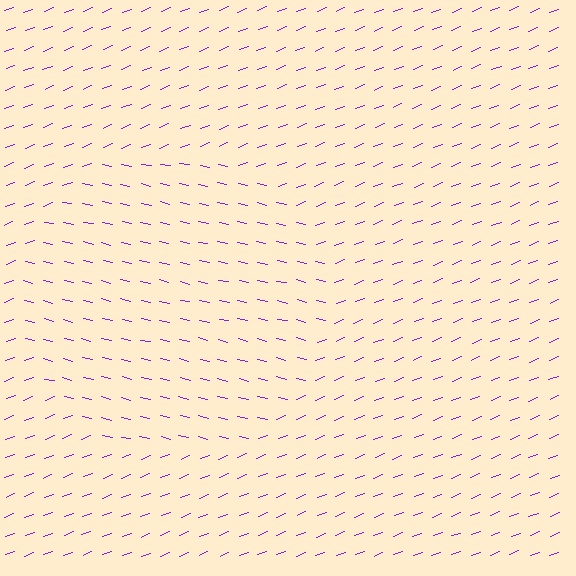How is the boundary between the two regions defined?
The boundary is defined purely by a change in line orientation (approximately 34 degrees difference). All lines are the same color and thickness.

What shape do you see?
I see a circle.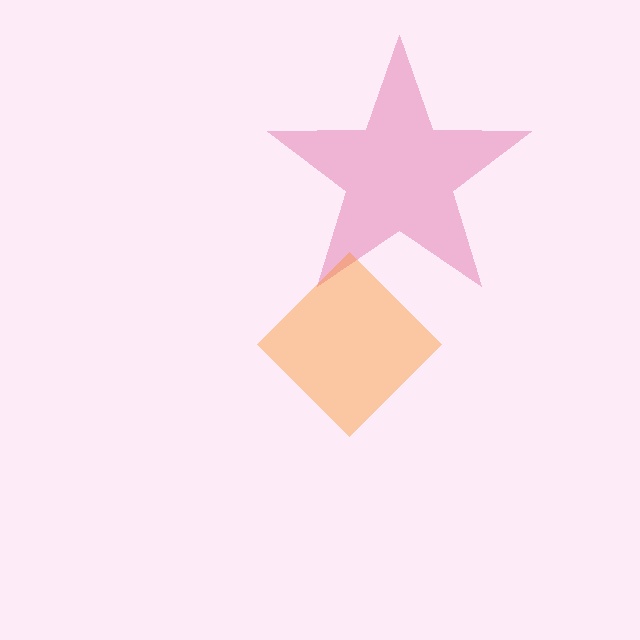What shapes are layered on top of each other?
The layered shapes are: a pink star, an orange diamond.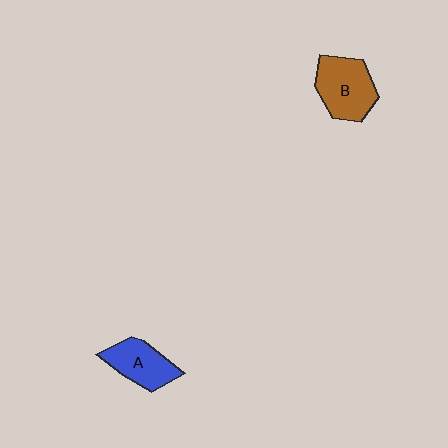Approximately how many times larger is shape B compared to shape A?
Approximately 1.2 times.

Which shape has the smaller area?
Shape A (blue).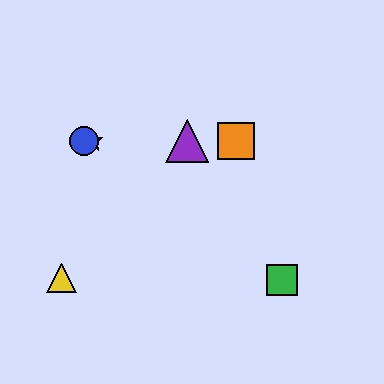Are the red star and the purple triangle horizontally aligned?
Yes, both are at y≈141.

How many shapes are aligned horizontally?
4 shapes (the red star, the blue circle, the purple triangle, the orange square) are aligned horizontally.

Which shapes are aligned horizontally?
The red star, the blue circle, the purple triangle, the orange square are aligned horizontally.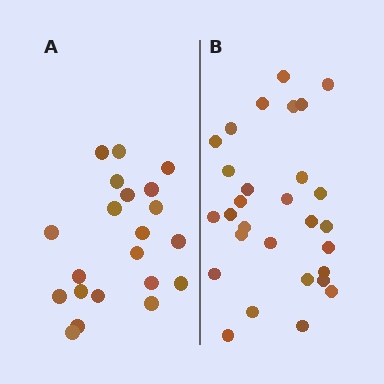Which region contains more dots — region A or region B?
Region B (the right region) has more dots.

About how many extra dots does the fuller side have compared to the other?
Region B has roughly 8 or so more dots than region A.